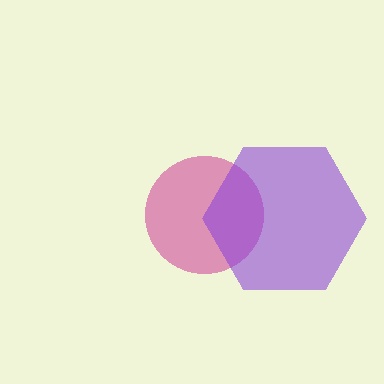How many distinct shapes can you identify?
There are 2 distinct shapes: a magenta circle, a purple hexagon.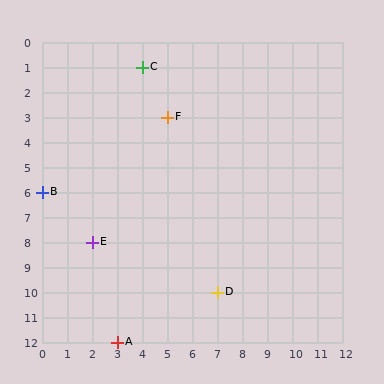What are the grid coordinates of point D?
Point D is at grid coordinates (7, 10).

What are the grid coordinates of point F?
Point F is at grid coordinates (5, 3).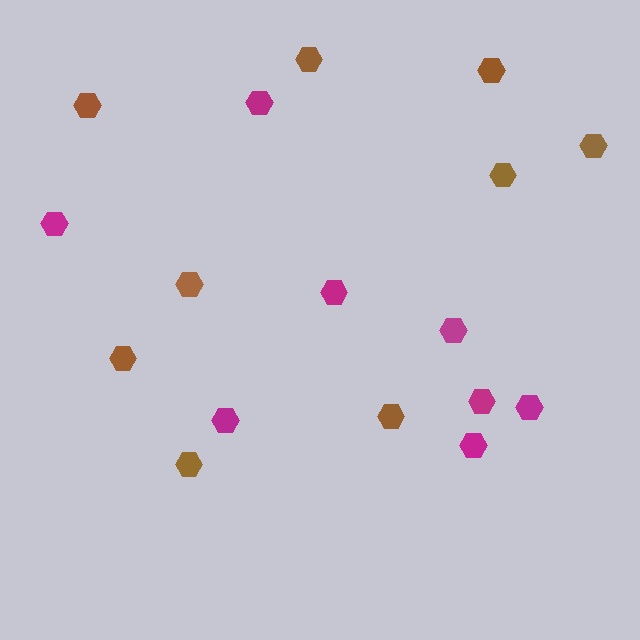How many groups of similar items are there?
There are 2 groups: one group of brown hexagons (9) and one group of magenta hexagons (8).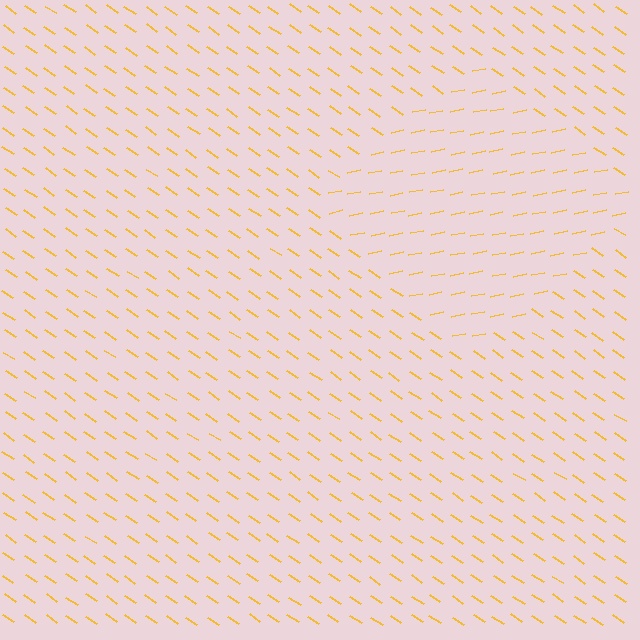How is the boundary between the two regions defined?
The boundary is defined purely by a change in line orientation (approximately 45 degrees difference). All lines are the same color and thickness.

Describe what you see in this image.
The image is filled with small yellow line segments. A diamond region in the image has lines oriented differently from the surrounding lines, creating a visible texture boundary.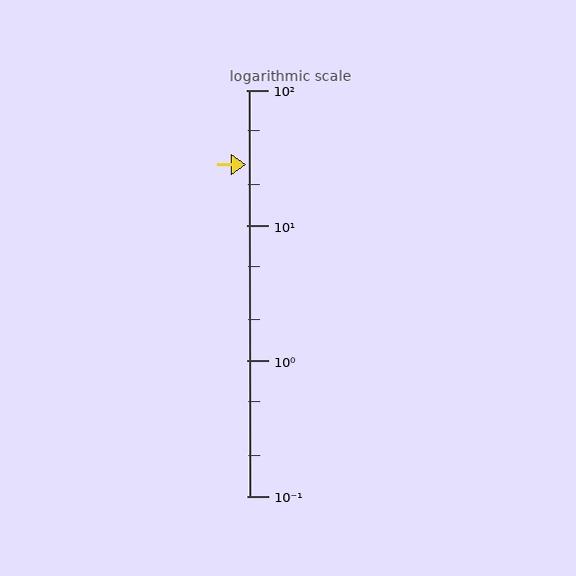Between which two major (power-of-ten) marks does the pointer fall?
The pointer is between 10 and 100.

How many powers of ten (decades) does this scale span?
The scale spans 3 decades, from 0.1 to 100.